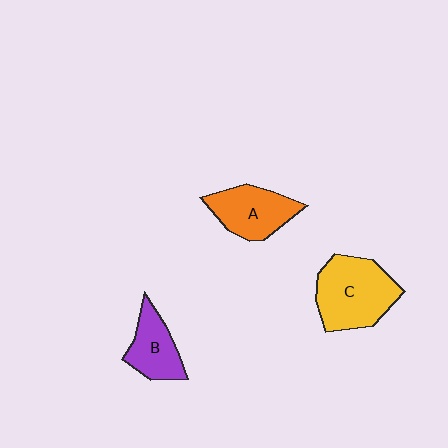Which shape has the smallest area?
Shape B (purple).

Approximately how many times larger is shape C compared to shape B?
Approximately 1.7 times.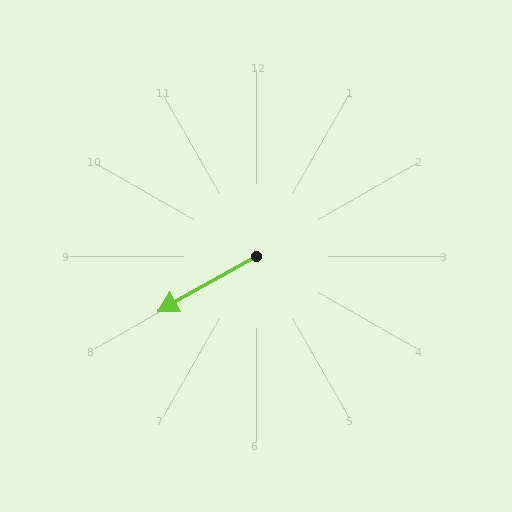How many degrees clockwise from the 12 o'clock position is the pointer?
Approximately 241 degrees.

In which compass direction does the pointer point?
Southwest.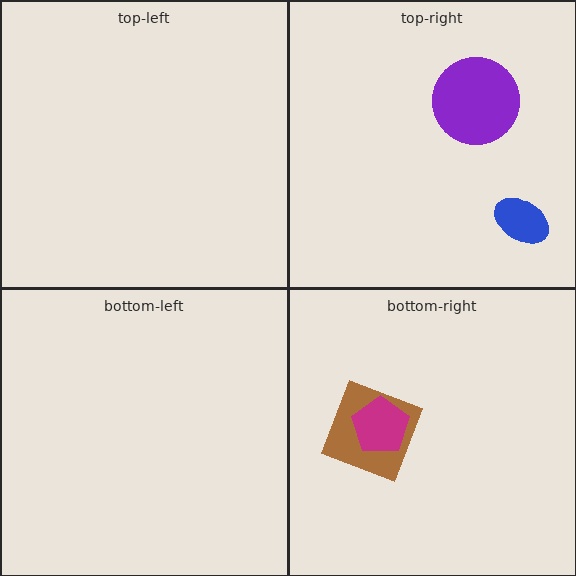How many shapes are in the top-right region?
2.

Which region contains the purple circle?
The top-right region.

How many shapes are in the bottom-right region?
2.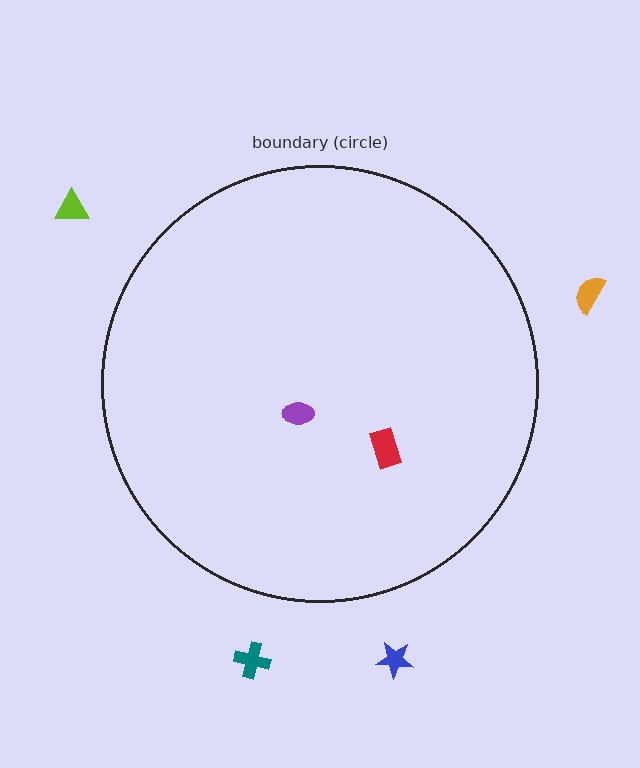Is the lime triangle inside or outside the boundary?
Outside.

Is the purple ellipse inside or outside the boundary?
Inside.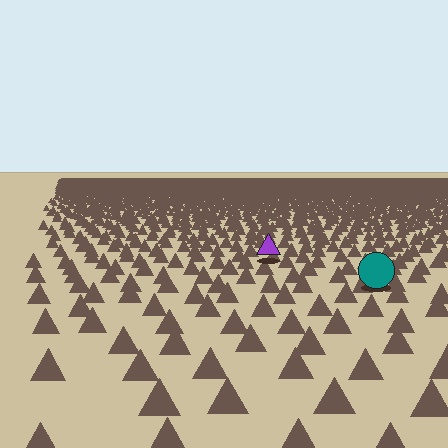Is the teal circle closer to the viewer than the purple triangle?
Yes. The teal circle is closer — you can tell from the texture gradient: the ground texture is coarser near it.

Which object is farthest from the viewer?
The purple triangle is farthest from the viewer. It appears smaller and the ground texture around it is denser.